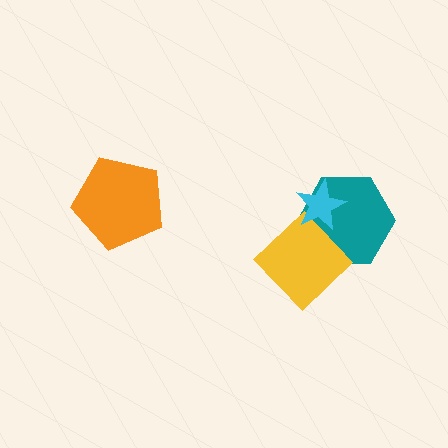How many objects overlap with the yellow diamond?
1 object overlaps with the yellow diamond.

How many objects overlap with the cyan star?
1 object overlaps with the cyan star.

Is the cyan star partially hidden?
No, no other shape covers it.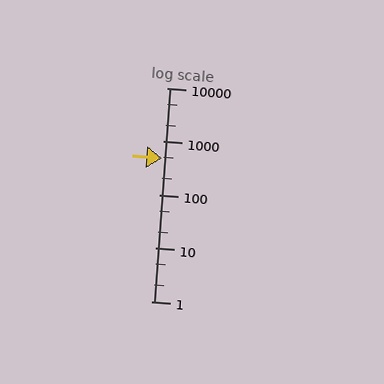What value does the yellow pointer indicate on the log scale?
The pointer indicates approximately 490.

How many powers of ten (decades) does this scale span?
The scale spans 4 decades, from 1 to 10000.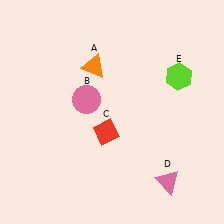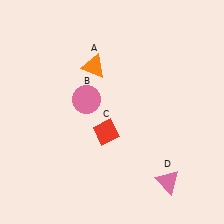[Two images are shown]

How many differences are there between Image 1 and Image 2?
There is 1 difference between the two images.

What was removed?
The lime hexagon (E) was removed in Image 2.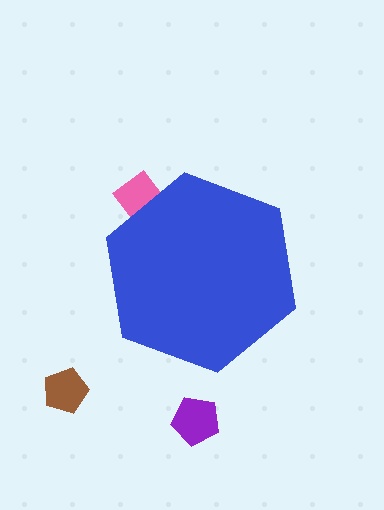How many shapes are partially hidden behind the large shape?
1 shape is partially hidden.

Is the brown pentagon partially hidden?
No, the brown pentagon is fully visible.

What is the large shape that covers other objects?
A blue hexagon.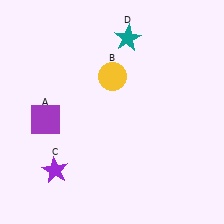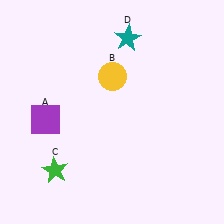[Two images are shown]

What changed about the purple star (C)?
In Image 1, C is purple. In Image 2, it changed to green.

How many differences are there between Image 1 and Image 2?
There is 1 difference between the two images.